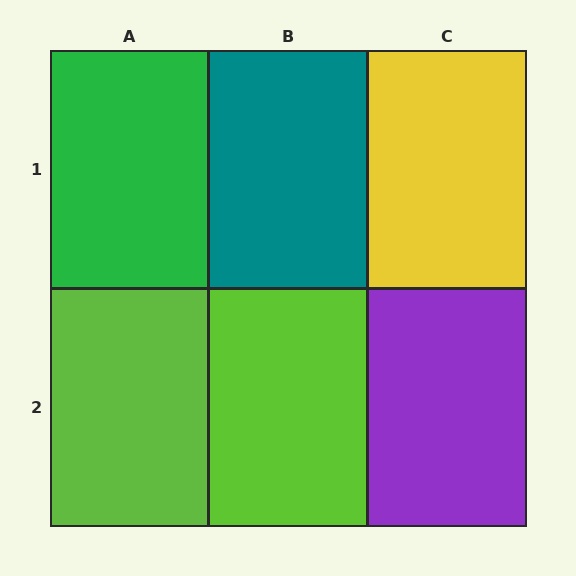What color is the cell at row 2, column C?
Purple.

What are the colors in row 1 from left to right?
Green, teal, yellow.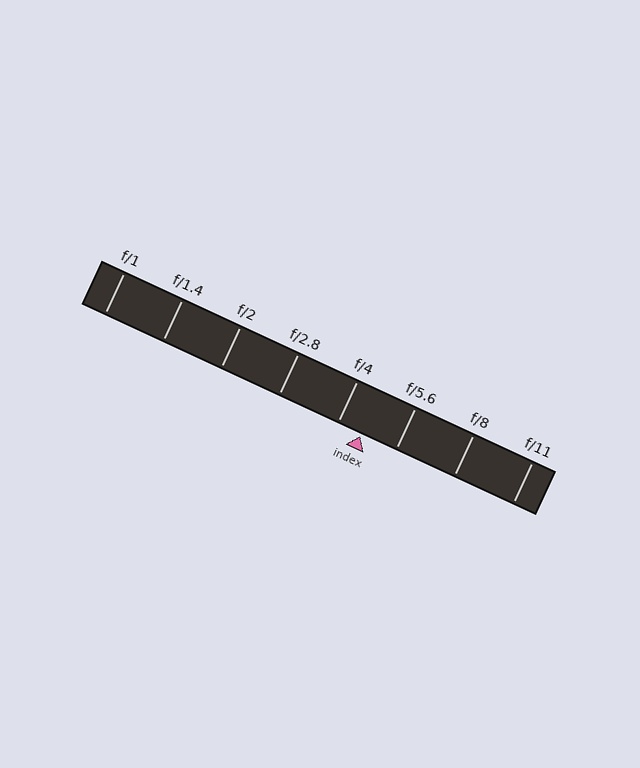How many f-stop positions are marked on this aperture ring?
There are 8 f-stop positions marked.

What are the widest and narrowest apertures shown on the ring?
The widest aperture shown is f/1 and the narrowest is f/11.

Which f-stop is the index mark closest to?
The index mark is closest to f/4.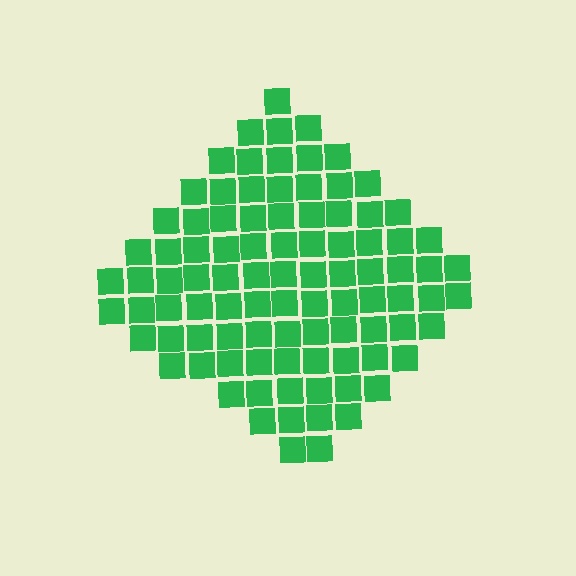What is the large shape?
The large shape is a diamond.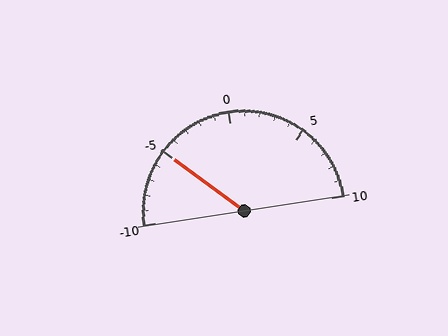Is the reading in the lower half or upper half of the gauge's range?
The reading is in the lower half of the range (-10 to 10).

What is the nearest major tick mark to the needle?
The nearest major tick mark is -5.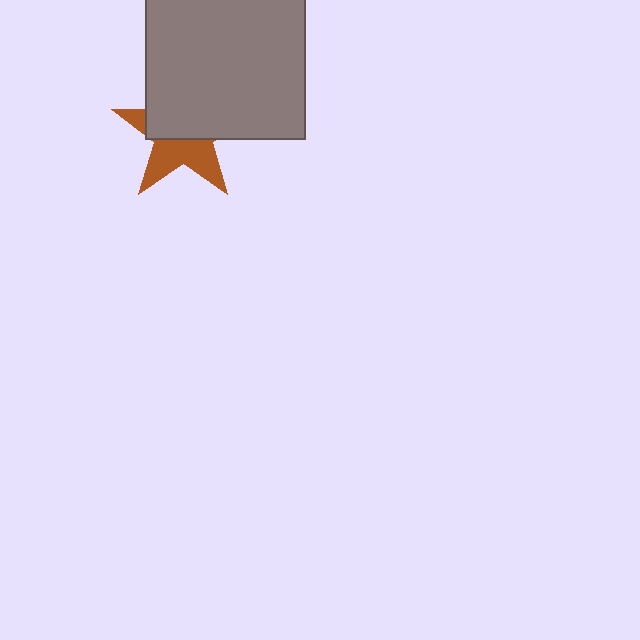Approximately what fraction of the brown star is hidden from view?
Roughly 54% of the brown star is hidden behind the gray square.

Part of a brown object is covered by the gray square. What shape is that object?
It is a star.